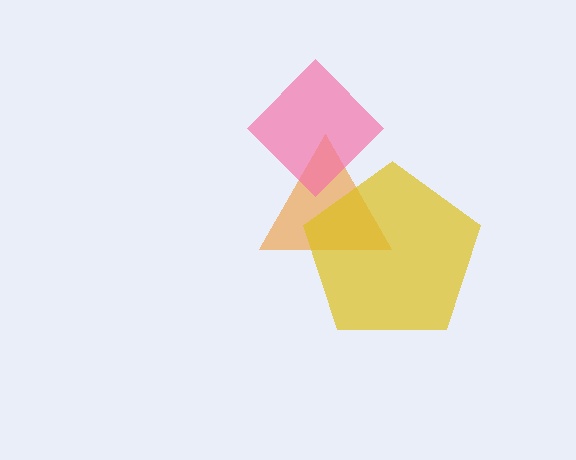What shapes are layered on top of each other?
The layered shapes are: an orange triangle, a yellow pentagon, a pink diamond.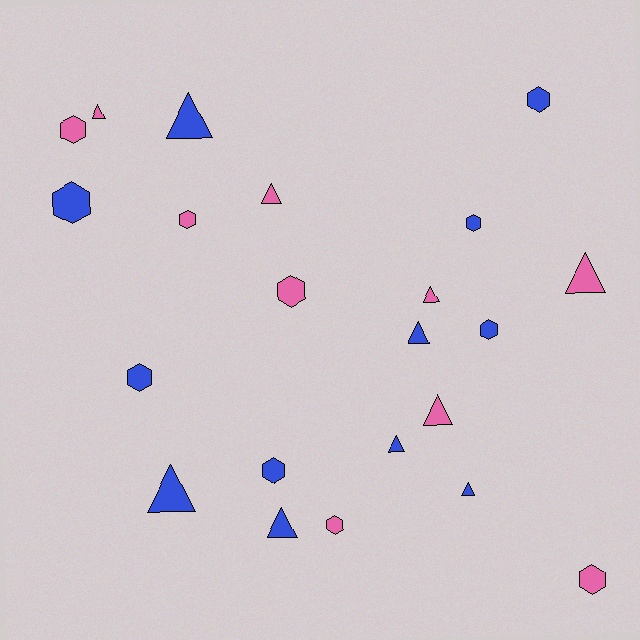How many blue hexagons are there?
There are 6 blue hexagons.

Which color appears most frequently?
Blue, with 12 objects.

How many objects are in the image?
There are 22 objects.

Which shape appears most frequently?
Triangle, with 11 objects.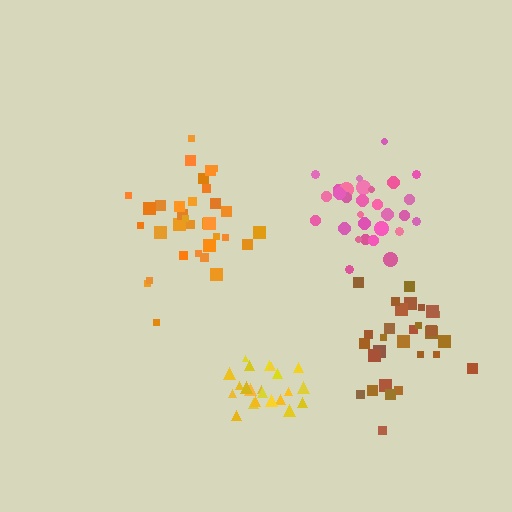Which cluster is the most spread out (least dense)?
Brown.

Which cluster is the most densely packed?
Yellow.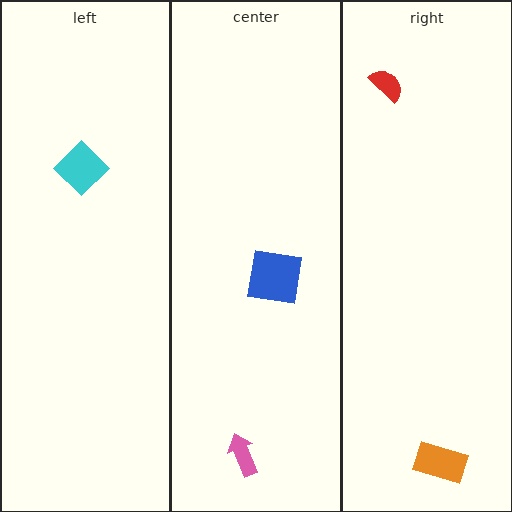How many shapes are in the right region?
2.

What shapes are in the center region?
The pink arrow, the blue square.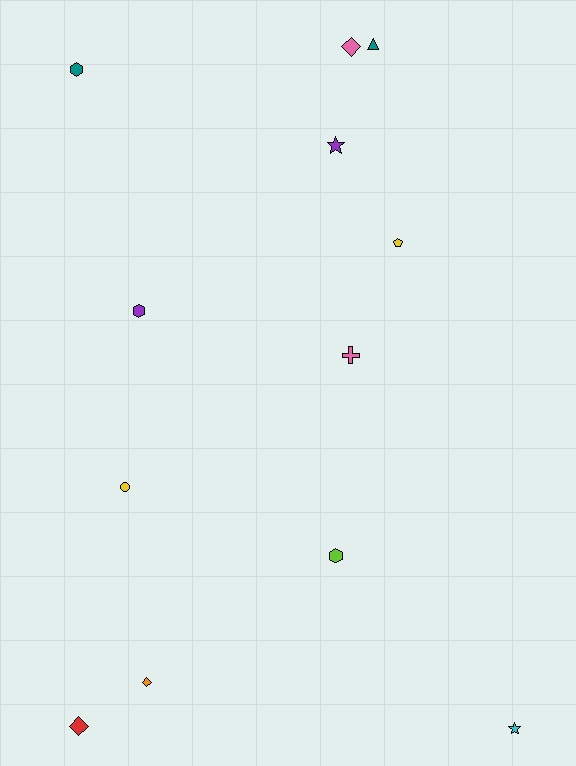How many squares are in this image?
There are no squares.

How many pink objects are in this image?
There are 2 pink objects.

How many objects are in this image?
There are 12 objects.